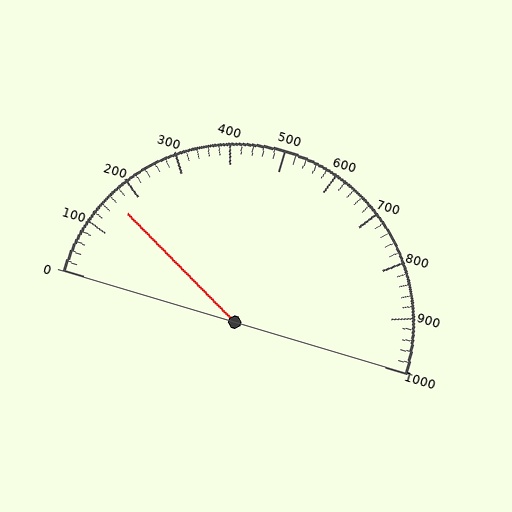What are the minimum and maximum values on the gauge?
The gauge ranges from 0 to 1000.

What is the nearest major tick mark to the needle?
The nearest major tick mark is 200.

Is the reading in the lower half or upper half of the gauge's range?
The reading is in the lower half of the range (0 to 1000).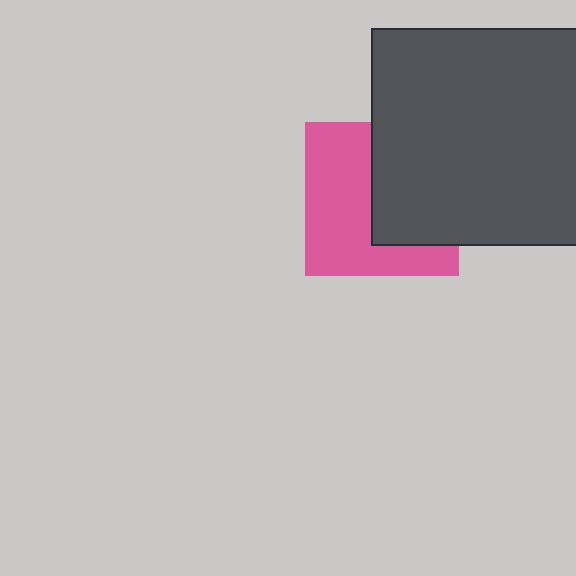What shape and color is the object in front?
The object in front is a dark gray square.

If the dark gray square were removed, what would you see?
You would see the complete pink square.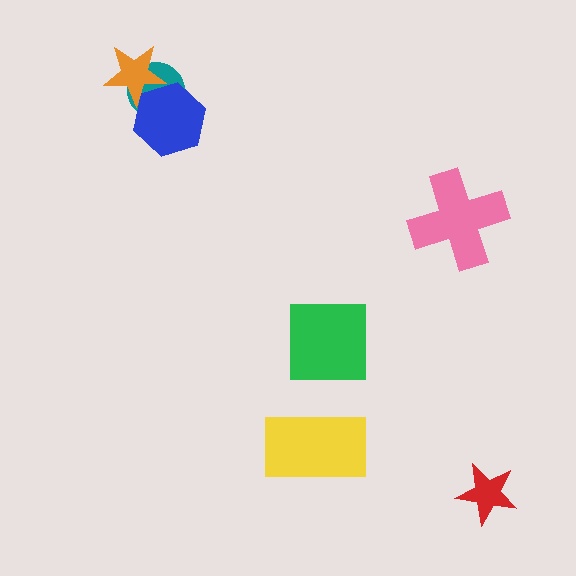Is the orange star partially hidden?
Yes, it is partially covered by another shape.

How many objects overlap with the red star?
0 objects overlap with the red star.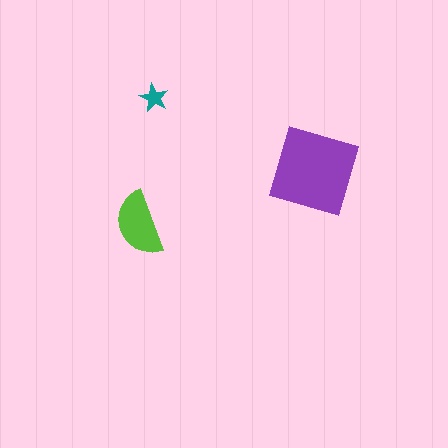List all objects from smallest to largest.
The teal star, the lime semicircle, the purple square.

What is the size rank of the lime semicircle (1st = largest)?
2nd.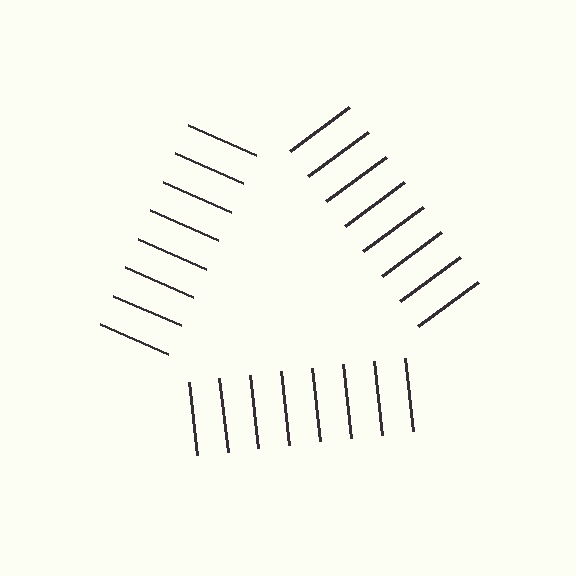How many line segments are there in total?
24 — 8 along each of the 3 edges.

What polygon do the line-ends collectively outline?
An illusory triangle — the line segments terminate on its edges but no continuous stroke is drawn.